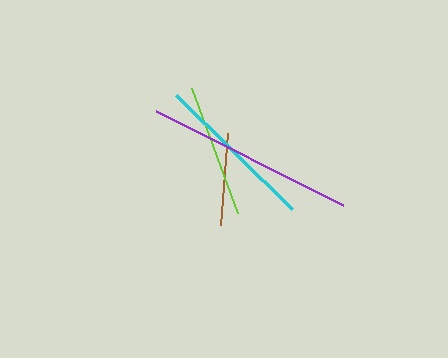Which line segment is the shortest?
The brown line is the shortest at approximately 92 pixels.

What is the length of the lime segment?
The lime segment is approximately 133 pixels long.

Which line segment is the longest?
The purple line is the longest at approximately 209 pixels.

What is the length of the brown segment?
The brown segment is approximately 92 pixels long.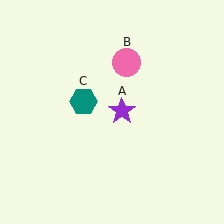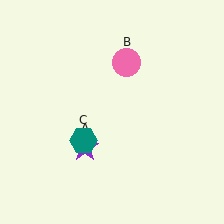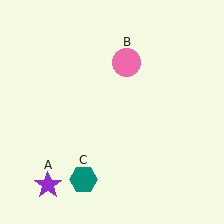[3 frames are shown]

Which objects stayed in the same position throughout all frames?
Pink circle (object B) remained stationary.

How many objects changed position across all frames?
2 objects changed position: purple star (object A), teal hexagon (object C).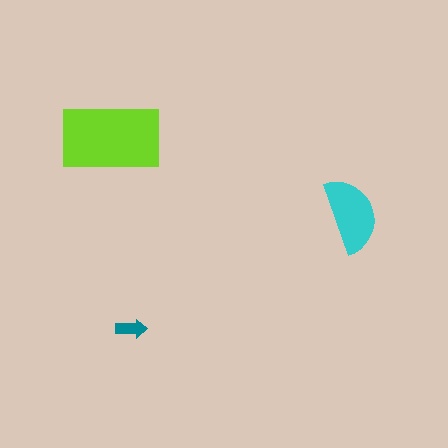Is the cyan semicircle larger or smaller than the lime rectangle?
Smaller.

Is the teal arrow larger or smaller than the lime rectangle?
Smaller.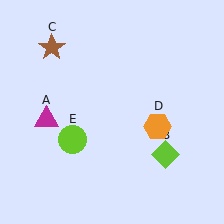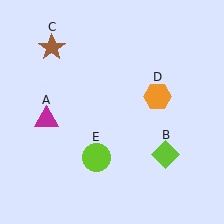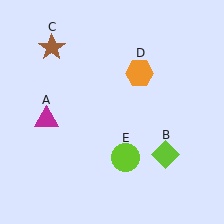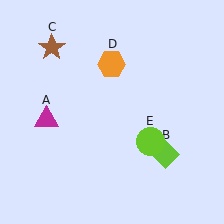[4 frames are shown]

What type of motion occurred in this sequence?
The orange hexagon (object D), lime circle (object E) rotated counterclockwise around the center of the scene.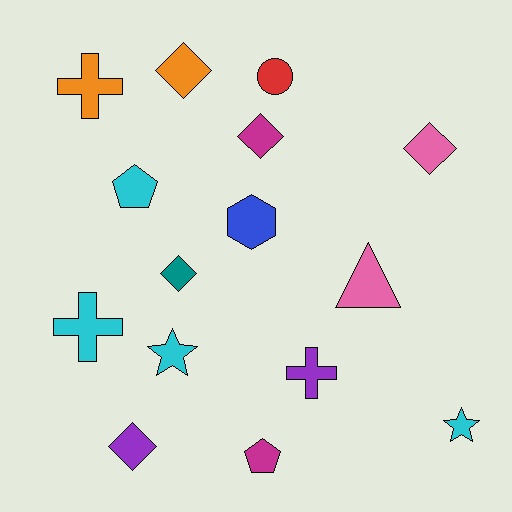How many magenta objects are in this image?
There are 2 magenta objects.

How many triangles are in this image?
There is 1 triangle.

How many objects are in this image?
There are 15 objects.